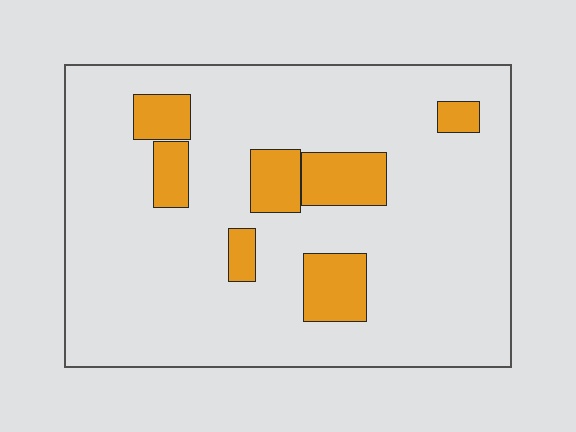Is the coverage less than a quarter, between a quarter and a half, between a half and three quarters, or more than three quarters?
Less than a quarter.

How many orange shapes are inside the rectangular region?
7.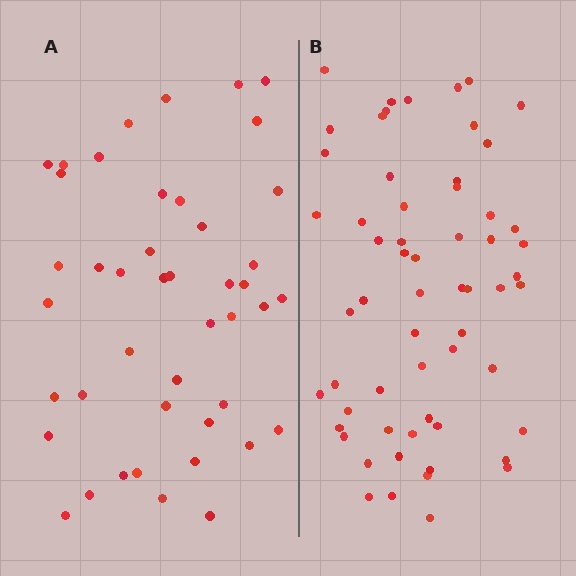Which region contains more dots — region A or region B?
Region B (the right region) has more dots.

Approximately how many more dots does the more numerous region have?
Region B has approximately 15 more dots than region A.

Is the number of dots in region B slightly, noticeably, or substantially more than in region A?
Region B has noticeably more, but not dramatically so. The ratio is roughly 1.4 to 1.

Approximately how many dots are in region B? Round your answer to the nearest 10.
About 60 dots.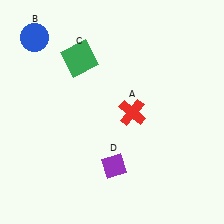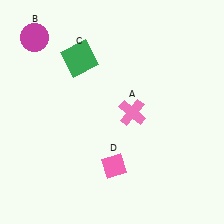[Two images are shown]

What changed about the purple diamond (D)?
In Image 1, D is purple. In Image 2, it changed to pink.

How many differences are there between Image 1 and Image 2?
There are 3 differences between the two images.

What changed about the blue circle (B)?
In Image 1, B is blue. In Image 2, it changed to magenta.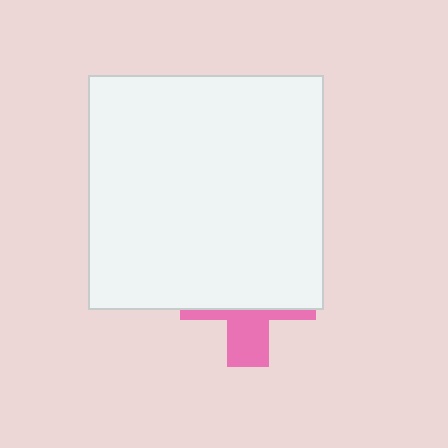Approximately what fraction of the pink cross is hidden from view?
Roughly 65% of the pink cross is hidden behind the white square.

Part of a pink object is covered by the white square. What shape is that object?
It is a cross.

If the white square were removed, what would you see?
You would see the complete pink cross.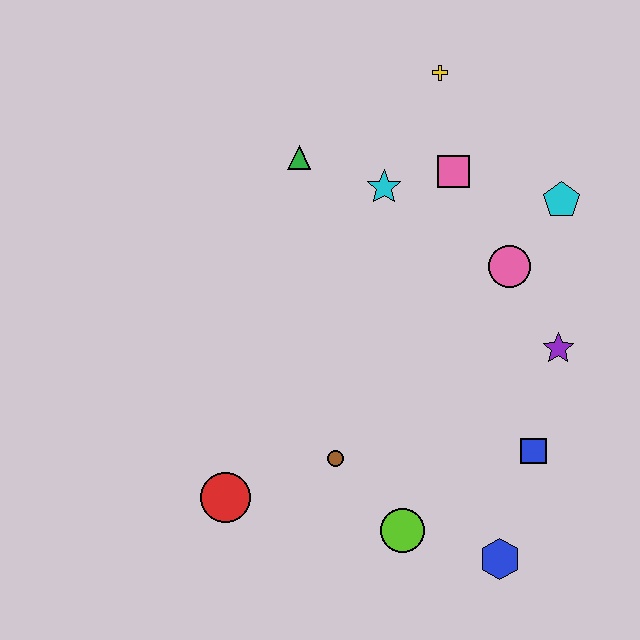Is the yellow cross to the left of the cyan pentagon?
Yes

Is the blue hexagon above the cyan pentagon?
No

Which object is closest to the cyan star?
The pink square is closest to the cyan star.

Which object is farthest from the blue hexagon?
The yellow cross is farthest from the blue hexagon.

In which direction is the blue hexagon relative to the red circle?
The blue hexagon is to the right of the red circle.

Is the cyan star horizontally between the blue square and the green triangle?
Yes